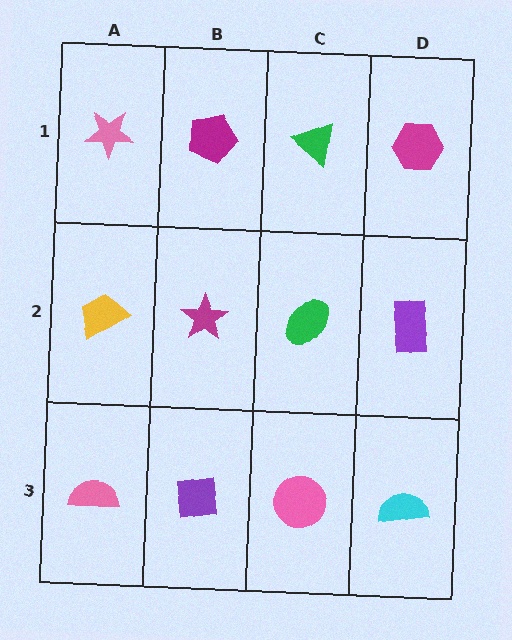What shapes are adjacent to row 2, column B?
A magenta pentagon (row 1, column B), a purple square (row 3, column B), a yellow trapezoid (row 2, column A), a green ellipse (row 2, column C).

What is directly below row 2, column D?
A cyan semicircle.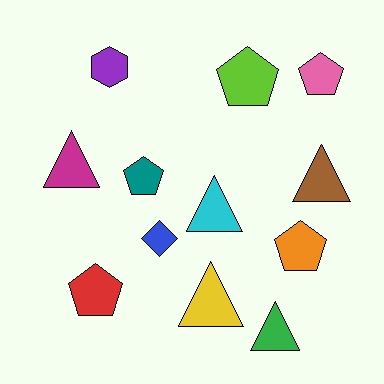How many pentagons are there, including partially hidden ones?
There are 5 pentagons.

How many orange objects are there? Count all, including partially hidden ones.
There is 1 orange object.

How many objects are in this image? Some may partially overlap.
There are 12 objects.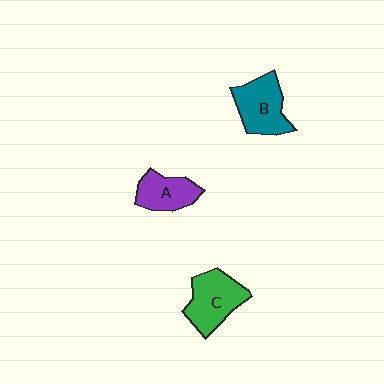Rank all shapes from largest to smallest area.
From largest to smallest: C (green), B (teal), A (purple).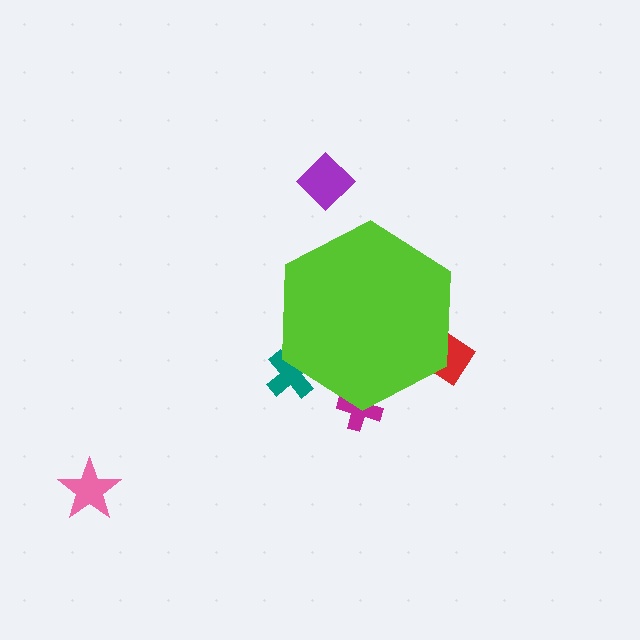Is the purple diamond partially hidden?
No, the purple diamond is fully visible.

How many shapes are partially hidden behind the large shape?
3 shapes are partially hidden.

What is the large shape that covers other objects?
A lime hexagon.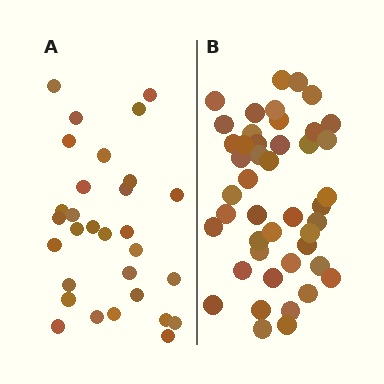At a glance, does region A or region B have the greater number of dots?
Region B (the right region) has more dots.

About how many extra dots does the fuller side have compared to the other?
Region B has approximately 15 more dots than region A.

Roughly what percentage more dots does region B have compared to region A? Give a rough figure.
About 50% more.